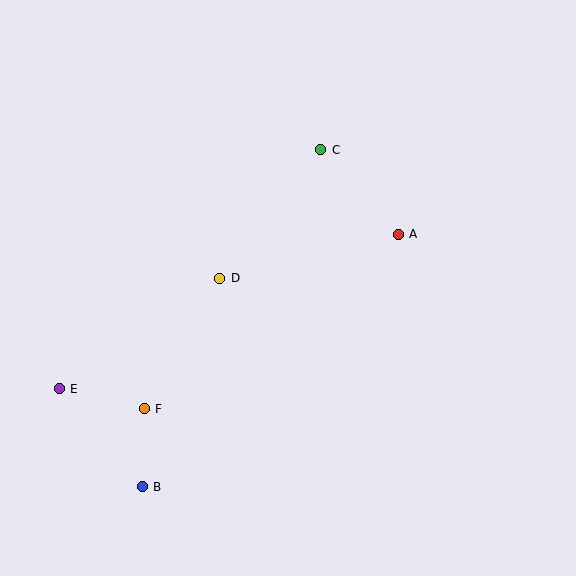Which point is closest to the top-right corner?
Point A is closest to the top-right corner.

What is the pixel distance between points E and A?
The distance between E and A is 373 pixels.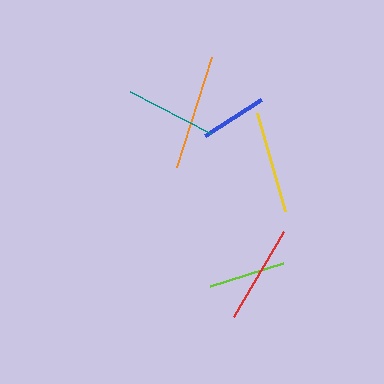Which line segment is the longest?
The orange line is the longest at approximately 116 pixels.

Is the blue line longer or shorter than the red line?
The red line is longer than the blue line.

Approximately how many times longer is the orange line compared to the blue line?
The orange line is approximately 1.8 times the length of the blue line.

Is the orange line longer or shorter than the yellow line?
The orange line is longer than the yellow line.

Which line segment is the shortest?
The blue line is the shortest at approximately 66 pixels.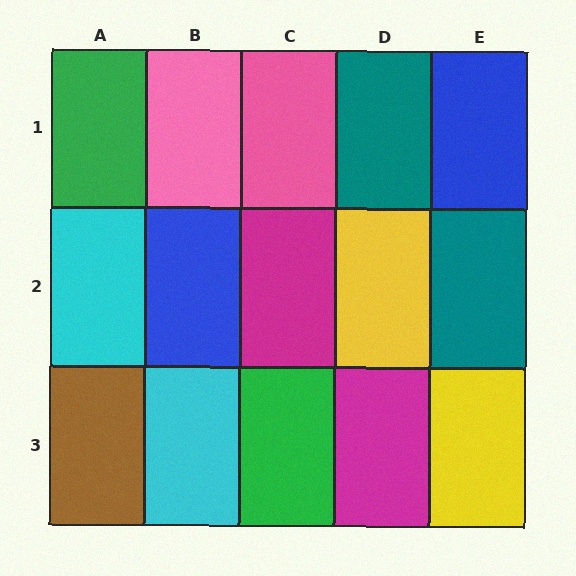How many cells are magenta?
2 cells are magenta.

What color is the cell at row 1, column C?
Pink.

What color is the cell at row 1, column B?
Pink.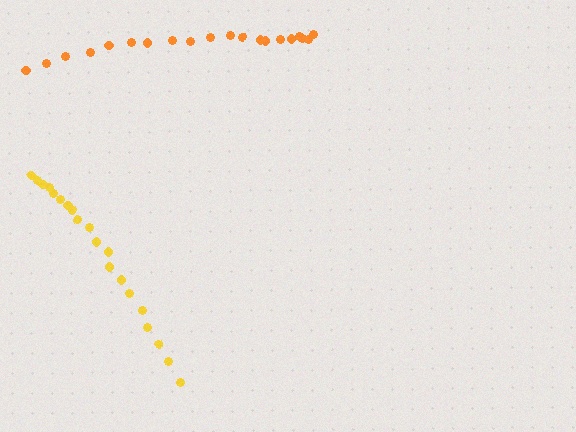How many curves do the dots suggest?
There are 2 distinct paths.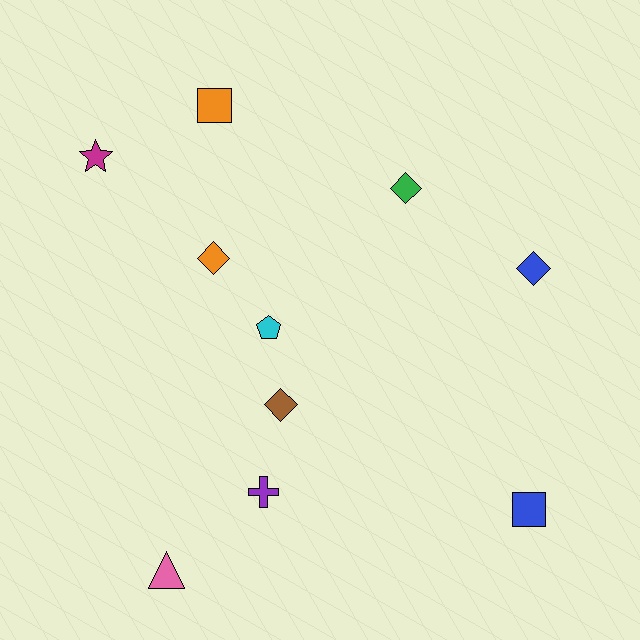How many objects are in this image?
There are 10 objects.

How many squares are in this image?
There are 2 squares.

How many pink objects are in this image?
There is 1 pink object.